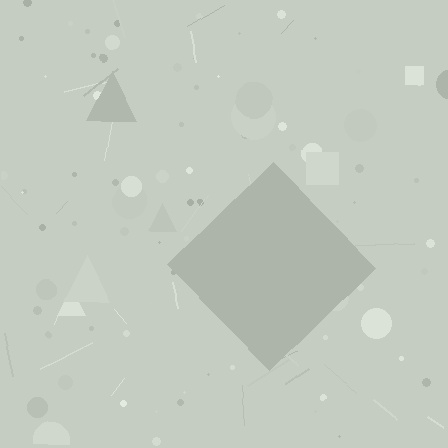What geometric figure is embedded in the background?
A diamond is embedded in the background.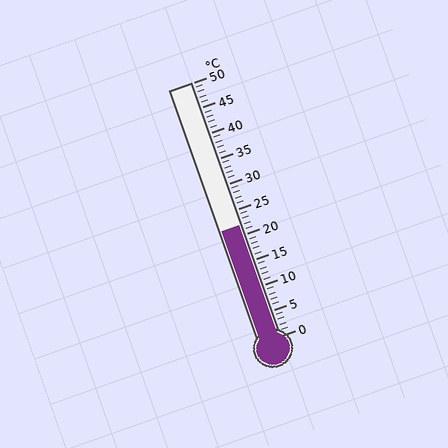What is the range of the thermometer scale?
The thermometer scale ranges from 0°C to 50°C.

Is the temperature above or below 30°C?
The temperature is below 30°C.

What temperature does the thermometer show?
The thermometer shows approximately 22°C.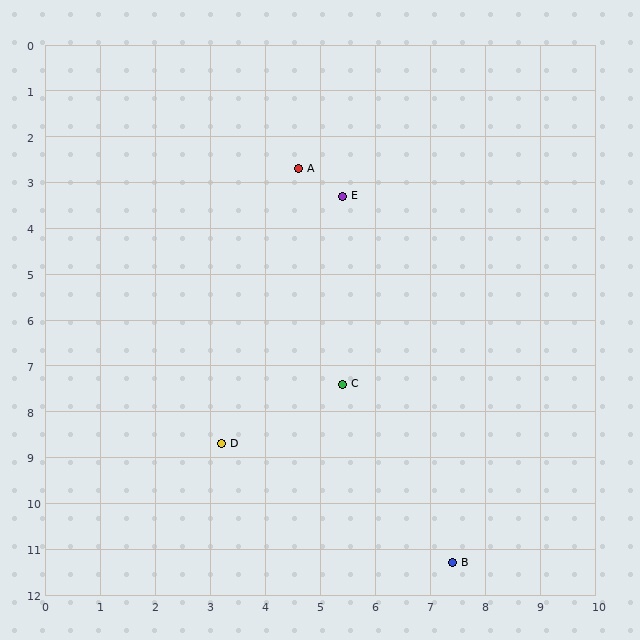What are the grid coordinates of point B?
Point B is at approximately (7.4, 11.3).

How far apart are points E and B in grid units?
Points E and B are about 8.2 grid units apart.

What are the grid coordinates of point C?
Point C is at approximately (5.4, 7.4).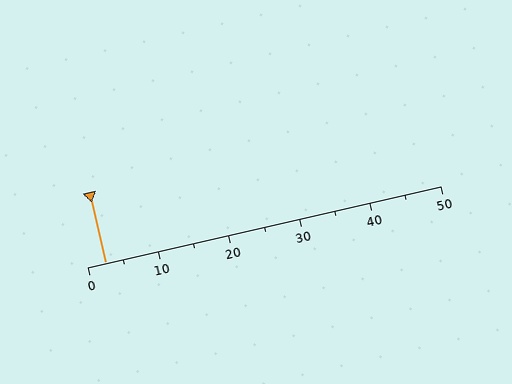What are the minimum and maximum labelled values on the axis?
The axis runs from 0 to 50.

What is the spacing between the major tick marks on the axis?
The major ticks are spaced 10 apart.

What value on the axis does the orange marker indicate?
The marker indicates approximately 2.5.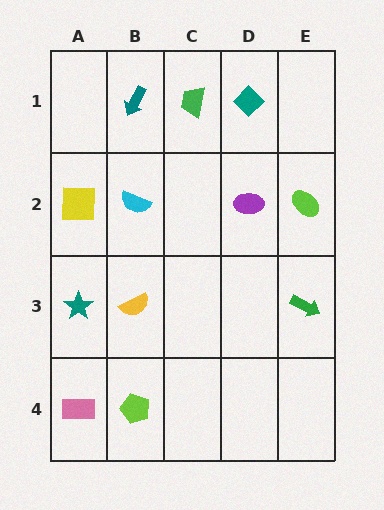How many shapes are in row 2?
4 shapes.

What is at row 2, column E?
A lime ellipse.